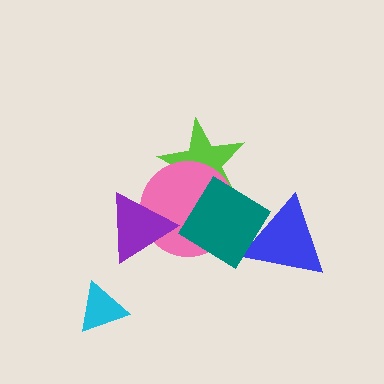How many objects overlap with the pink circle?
3 objects overlap with the pink circle.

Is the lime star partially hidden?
Yes, it is partially covered by another shape.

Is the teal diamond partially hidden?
No, no other shape covers it.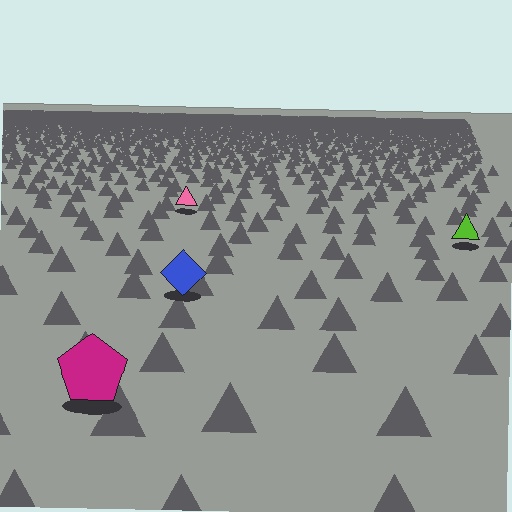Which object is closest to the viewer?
The magenta pentagon is closest. The texture marks near it are larger and more spread out.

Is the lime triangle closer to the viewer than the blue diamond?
No. The blue diamond is closer — you can tell from the texture gradient: the ground texture is coarser near it.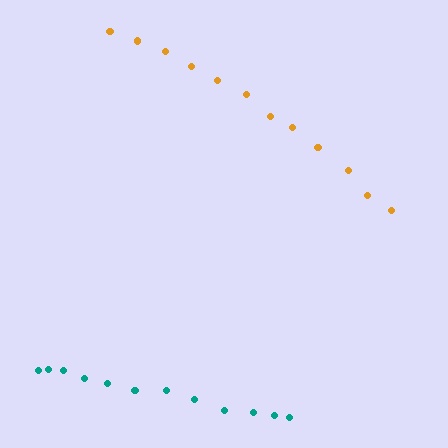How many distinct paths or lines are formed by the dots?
There are 2 distinct paths.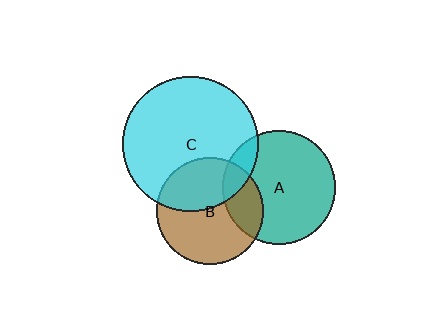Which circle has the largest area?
Circle C (cyan).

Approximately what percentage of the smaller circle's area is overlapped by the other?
Approximately 25%.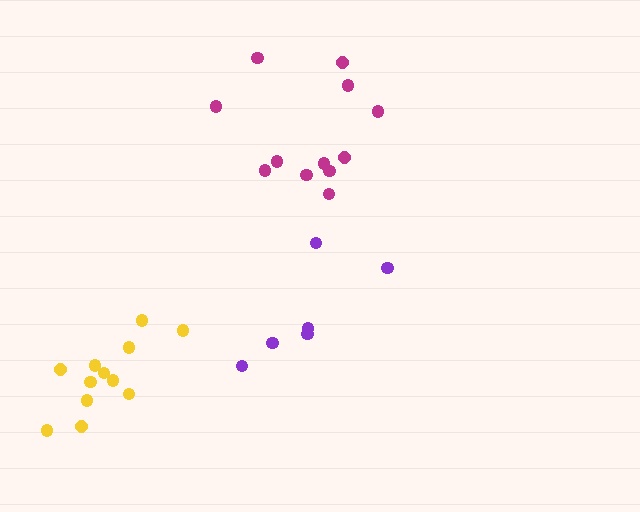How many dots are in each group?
Group 1: 12 dots, Group 2: 12 dots, Group 3: 6 dots (30 total).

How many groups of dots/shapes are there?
There are 3 groups.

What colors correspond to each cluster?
The clusters are colored: yellow, magenta, purple.